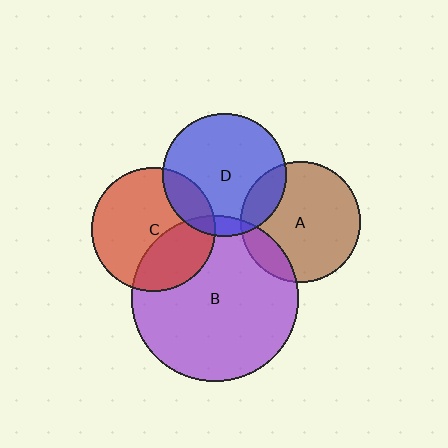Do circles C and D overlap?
Yes.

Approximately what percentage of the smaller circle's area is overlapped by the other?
Approximately 15%.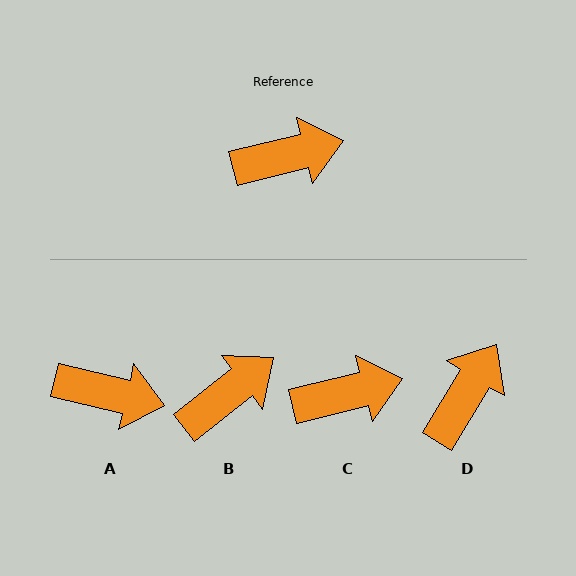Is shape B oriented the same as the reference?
No, it is off by about 24 degrees.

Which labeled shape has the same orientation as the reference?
C.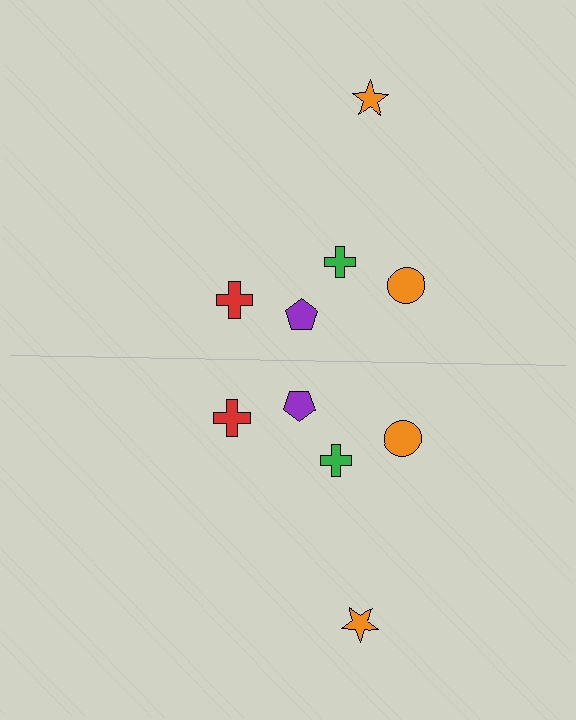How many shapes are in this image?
There are 10 shapes in this image.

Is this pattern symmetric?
Yes, this pattern has bilateral (reflection) symmetry.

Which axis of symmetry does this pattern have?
The pattern has a horizontal axis of symmetry running through the center of the image.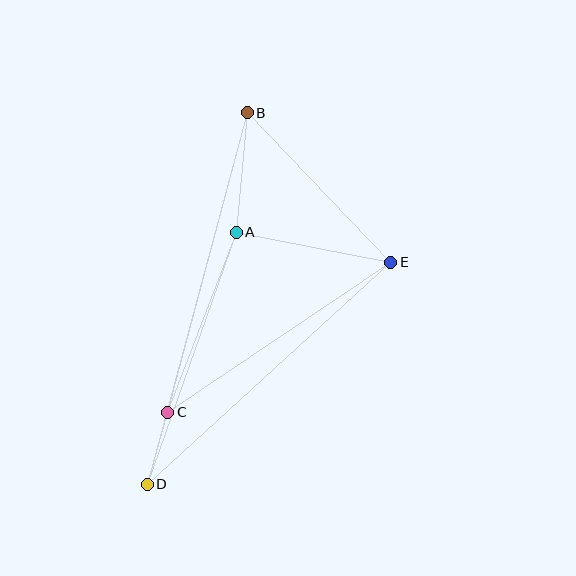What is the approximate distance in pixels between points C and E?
The distance between C and E is approximately 269 pixels.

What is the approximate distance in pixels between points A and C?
The distance between A and C is approximately 193 pixels.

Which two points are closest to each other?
Points C and D are closest to each other.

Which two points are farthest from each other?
Points B and D are farthest from each other.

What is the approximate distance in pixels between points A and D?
The distance between A and D is approximately 267 pixels.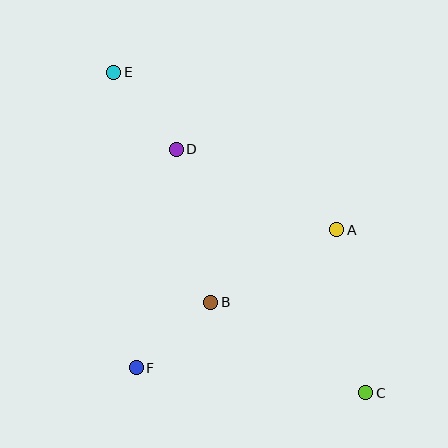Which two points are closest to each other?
Points D and E are closest to each other.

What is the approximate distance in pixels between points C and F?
The distance between C and F is approximately 231 pixels.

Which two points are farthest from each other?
Points C and E are farthest from each other.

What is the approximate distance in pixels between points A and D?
The distance between A and D is approximately 180 pixels.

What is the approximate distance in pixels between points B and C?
The distance between B and C is approximately 180 pixels.